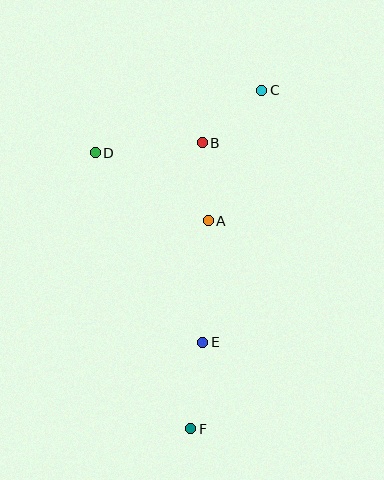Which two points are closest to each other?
Points A and B are closest to each other.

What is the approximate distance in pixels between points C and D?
The distance between C and D is approximately 178 pixels.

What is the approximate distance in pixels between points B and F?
The distance between B and F is approximately 286 pixels.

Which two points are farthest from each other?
Points C and F are farthest from each other.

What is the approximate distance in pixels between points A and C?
The distance between A and C is approximately 141 pixels.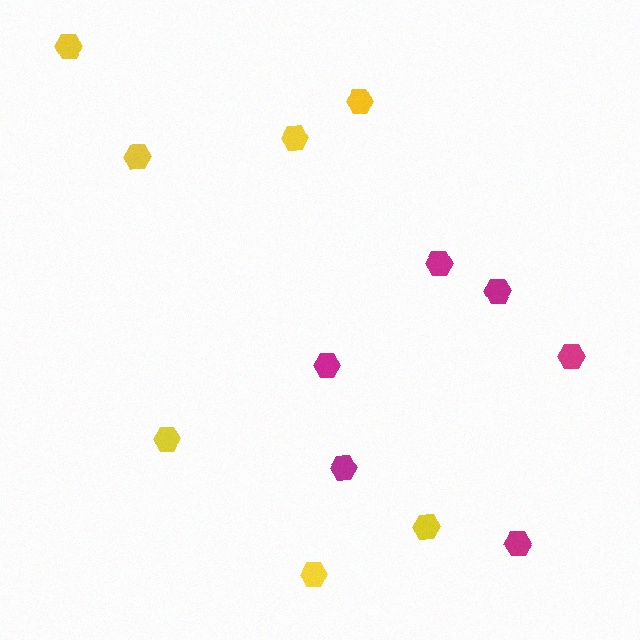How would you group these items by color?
There are 2 groups: one group of yellow hexagons (7) and one group of magenta hexagons (6).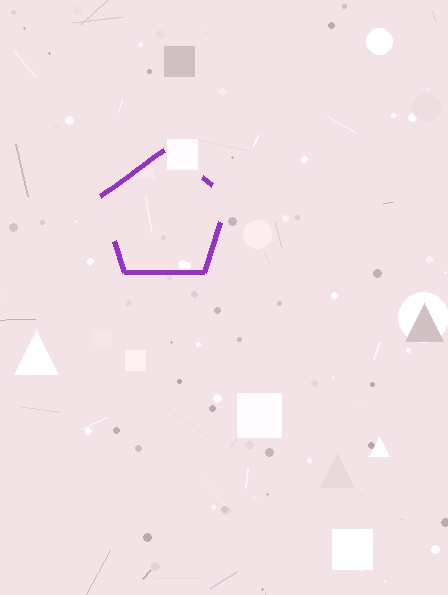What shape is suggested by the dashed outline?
The dashed outline suggests a pentagon.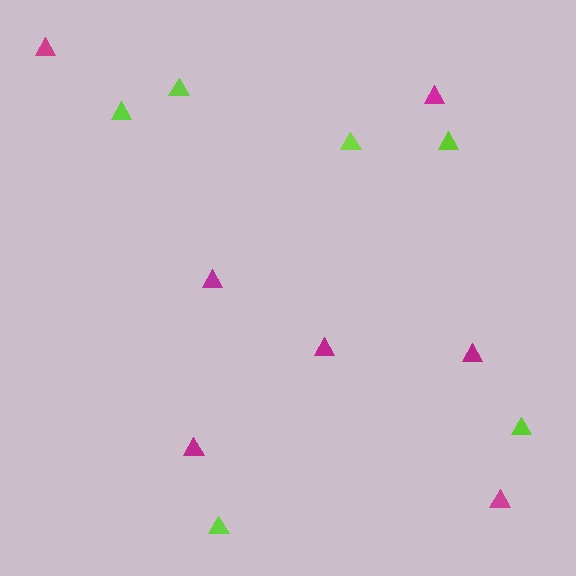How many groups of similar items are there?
There are 2 groups: one group of lime triangles (6) and one group of magenta triangles (7).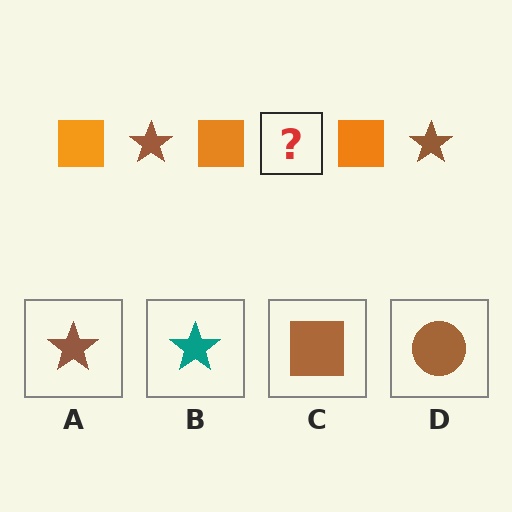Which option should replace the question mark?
Option A.